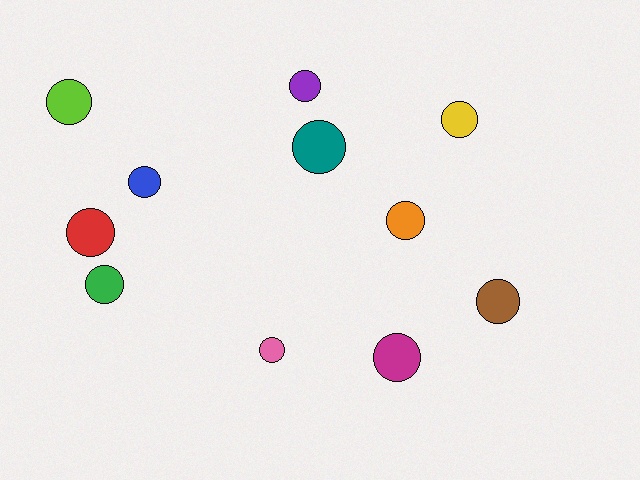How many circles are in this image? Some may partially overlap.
There are 11 circles.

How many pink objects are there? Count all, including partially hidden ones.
There is 1 pink object.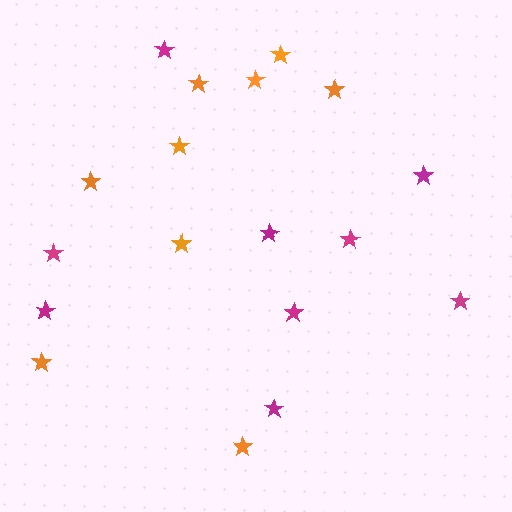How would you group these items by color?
There are 2 groups: one group of orange stars (9) and one group of magenta stars (9).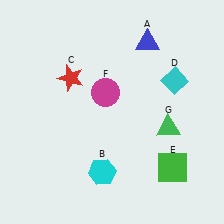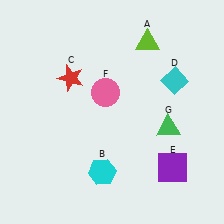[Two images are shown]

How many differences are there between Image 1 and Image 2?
There are 3 differences between the two images.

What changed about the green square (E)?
In Image 1, E is green. In Image 2, it changed to purple.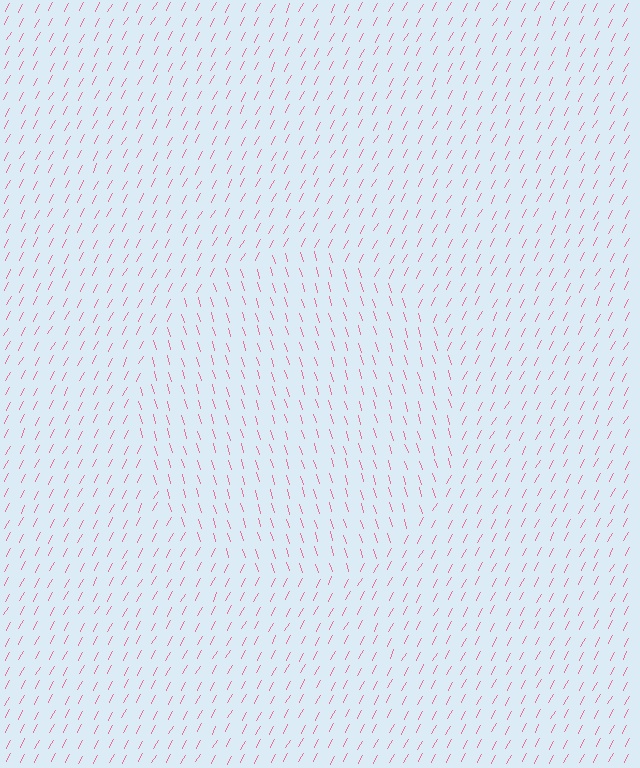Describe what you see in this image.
The image is filled with small pink line segments. A circle region in the image has lines oriented differently from the surrounding lines, creating a visible texture boundary.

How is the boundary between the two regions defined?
The boundary is defined purely by a change in line orientation (approximately 45 degrees difference). All lines are the same color and thickness.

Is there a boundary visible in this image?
Yes, there is a texture boundary formed by a change in line orientation.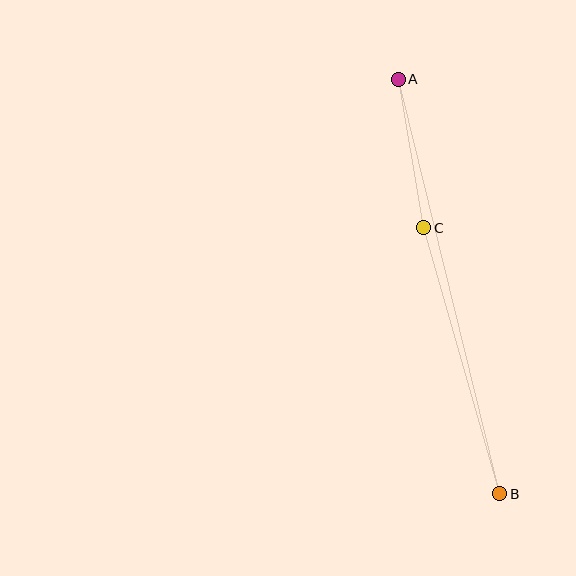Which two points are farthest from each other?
Points A and B are farthest from each other.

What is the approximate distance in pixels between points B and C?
The distance between B and C is approximately 277 pixels.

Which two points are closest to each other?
Points A and C are closest to each other.